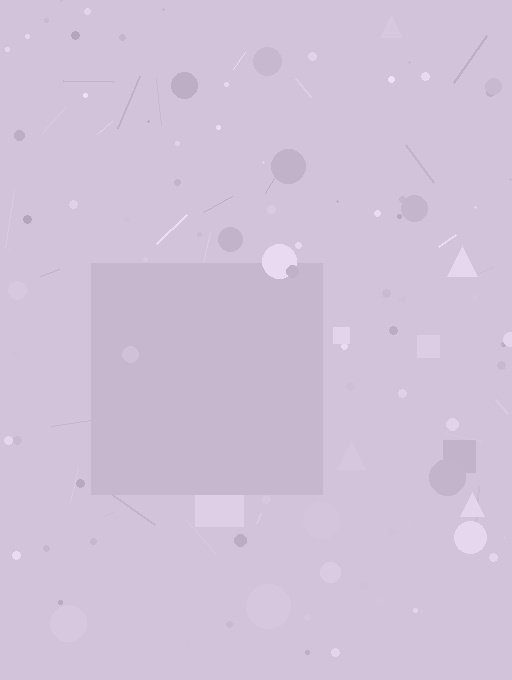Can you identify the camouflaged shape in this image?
The camouflaged shape is a square.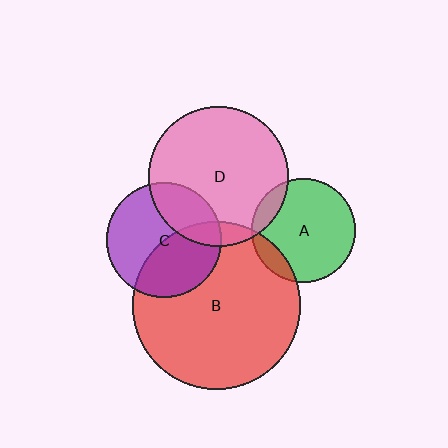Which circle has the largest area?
Circle B (red).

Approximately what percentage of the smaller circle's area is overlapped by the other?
Approximately 25%.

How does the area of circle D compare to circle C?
Approximately 1.5 times.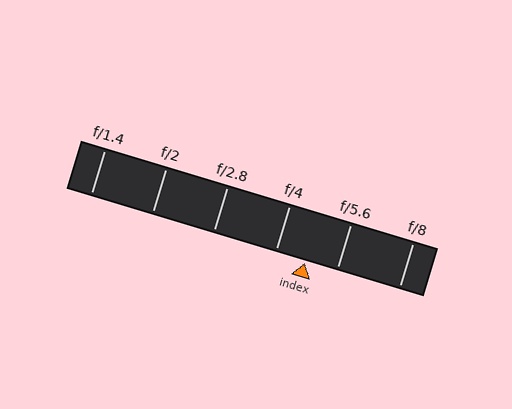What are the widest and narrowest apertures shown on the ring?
The widest aperture shown is f/1.4 and the narrowest is f/8.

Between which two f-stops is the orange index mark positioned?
The index mark is between f/4 and f/5.6.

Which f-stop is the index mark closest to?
The index mark is closest to f/4.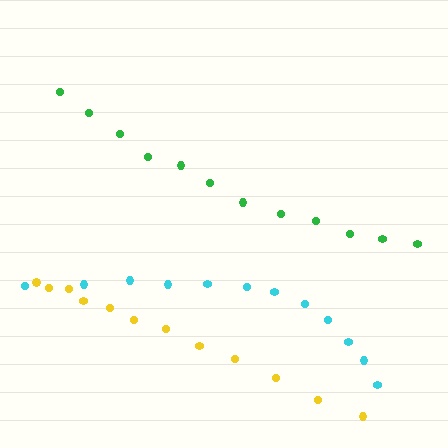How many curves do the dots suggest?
There are 3 distinct paths.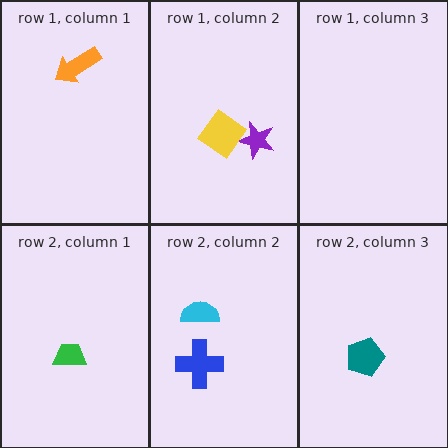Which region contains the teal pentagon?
The row 2, column 3 region.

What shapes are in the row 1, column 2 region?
The purple star, the yellow diamond.